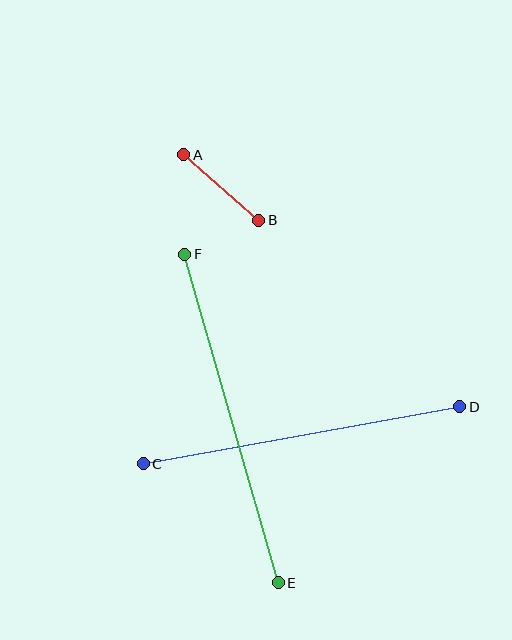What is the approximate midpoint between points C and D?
The midpoint is at approximately (302, 435) pixels.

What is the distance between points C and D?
The distance is approximately 322 pixels.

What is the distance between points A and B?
The distance is approximately 99 pixels.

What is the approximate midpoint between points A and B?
The midpoint is at approximately (221, 187) pixels.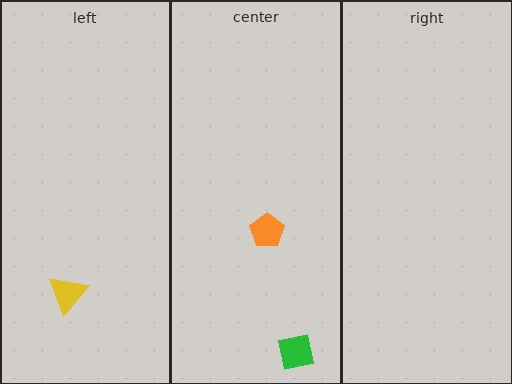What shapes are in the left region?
The yellow triangle.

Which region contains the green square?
The center region.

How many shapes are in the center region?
2.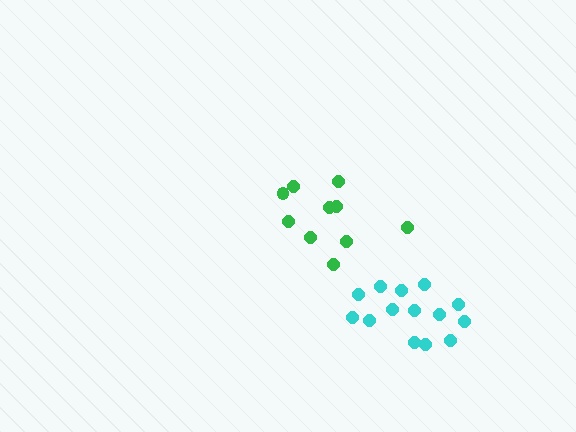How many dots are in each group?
Group 1: 14 dots, Group 2: 10 dots (24 total).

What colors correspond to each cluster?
The clusters are colored: cyan, green.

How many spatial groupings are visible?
There are 2 spatial groupings.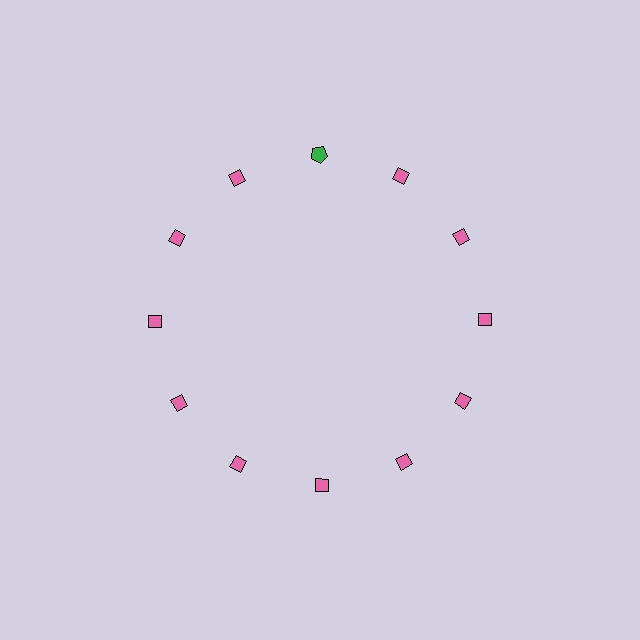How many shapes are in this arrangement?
There are 12 shapes arranged in a ring pattern.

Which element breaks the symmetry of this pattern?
The green pentagon at roughly the 12 o'clock position breaks the symmetry. All other shapes are pink diamonds.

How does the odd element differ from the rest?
It differs in both color (green instead of pink) and shape (pentagon instead of diamond).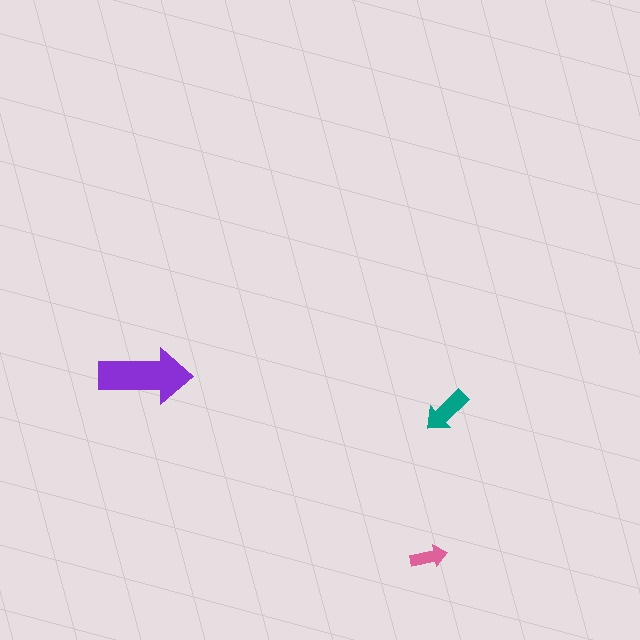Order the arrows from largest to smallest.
the purple one, the teal one, the pink one.